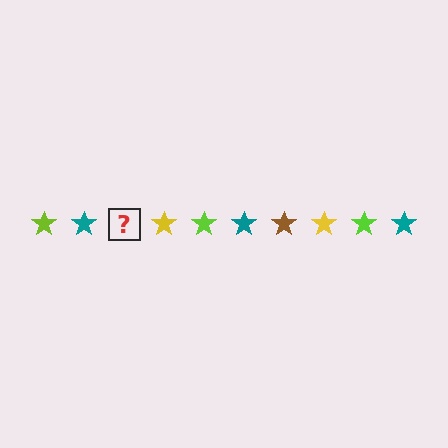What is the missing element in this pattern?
The missing element is a brown star.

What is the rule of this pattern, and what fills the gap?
The rule is that the pattern cycles through lime, teal, brown, yellow stars. The gap should be filled with a brown star.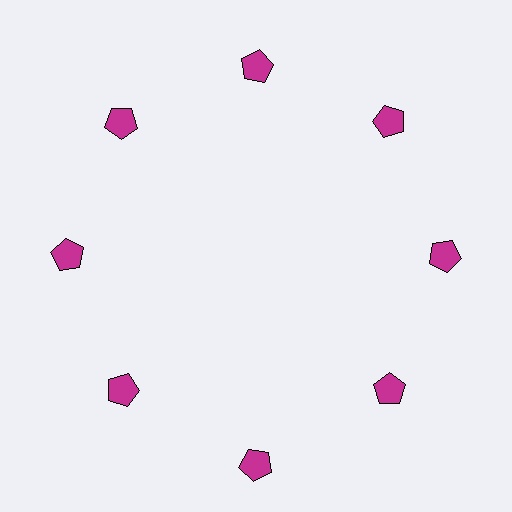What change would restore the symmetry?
The symmetry would be restored by moving it inward, back onto the ring so that all 8 pentagons sit at equal angles and equal distance from the center.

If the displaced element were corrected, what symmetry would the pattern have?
It would have 8-fold rotational symmetry — the pattern would map onto itself every 45 degrees.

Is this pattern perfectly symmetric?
No. The 8 magenta pentagons are arranged in a ring, but one element near the 6 o'clock position is pushed outward from the center, breaking the 8-fold rotational symmetry.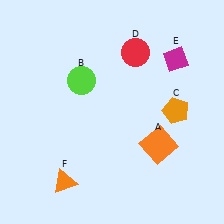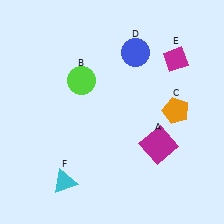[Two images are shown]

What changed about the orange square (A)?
In Image 1, A is orange. In Image 2, it changed to magenta.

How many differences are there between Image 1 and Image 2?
There are 3 differences between the two images.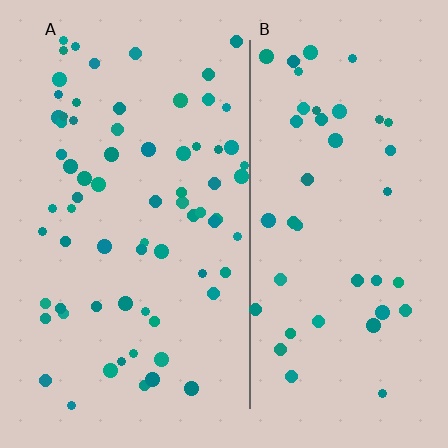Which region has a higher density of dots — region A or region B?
A (the left).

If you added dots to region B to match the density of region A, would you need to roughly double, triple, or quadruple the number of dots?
Approximately double.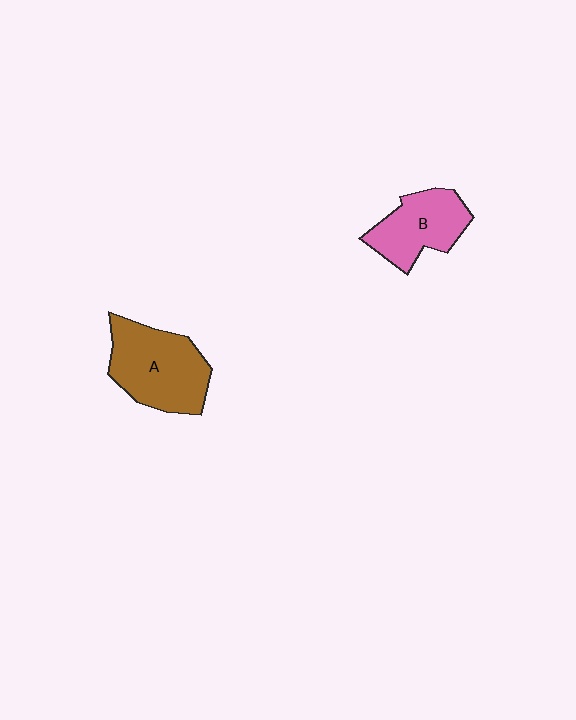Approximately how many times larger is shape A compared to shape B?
Approximately 1.4 times.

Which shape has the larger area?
Shape A (brown).